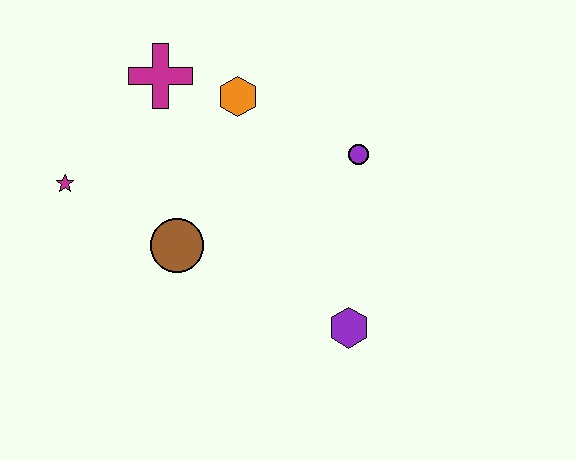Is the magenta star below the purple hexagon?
No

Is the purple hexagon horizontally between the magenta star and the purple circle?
Yes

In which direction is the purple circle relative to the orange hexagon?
The purple circle is to the right of the orange hexagon.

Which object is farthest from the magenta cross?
The purple hexagon is farthest from the magenta cross.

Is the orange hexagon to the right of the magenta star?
Yes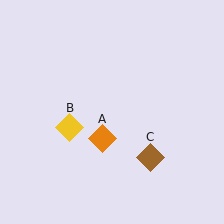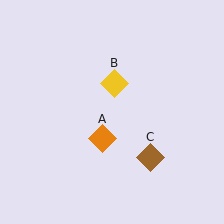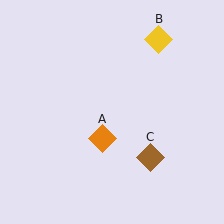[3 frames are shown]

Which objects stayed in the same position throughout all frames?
Orange diamond (object A) and brown diamond (object C) remained stationary.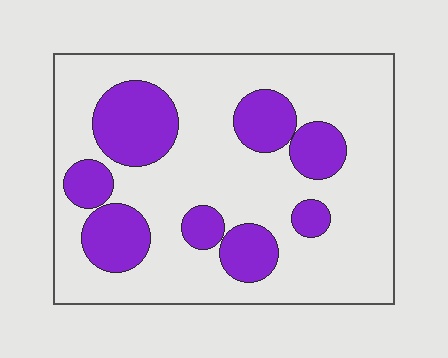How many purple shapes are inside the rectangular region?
8.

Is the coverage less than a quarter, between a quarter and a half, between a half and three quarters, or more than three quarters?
Between a quarter and a half.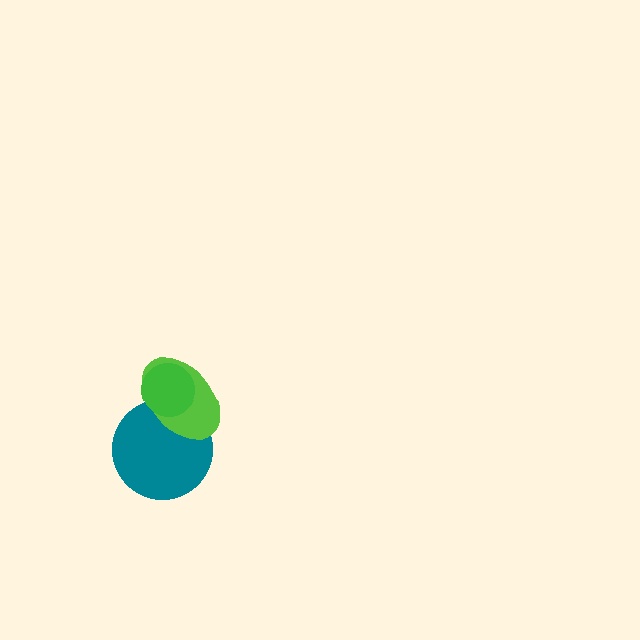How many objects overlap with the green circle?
2 objects overlap with the green circle.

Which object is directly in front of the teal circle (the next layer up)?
The lime ellipse is directly in front of the teal circle.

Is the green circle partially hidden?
No, no other shape covers it.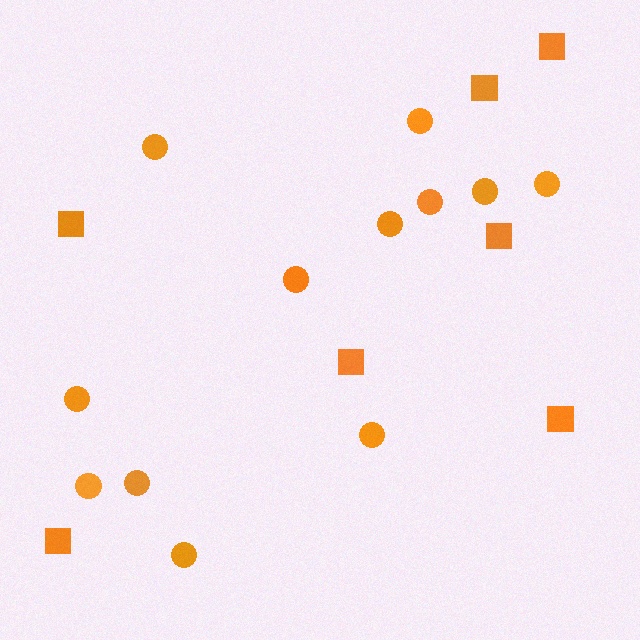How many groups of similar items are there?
There are 2 groups: one group of squares (7) and one group of circles (12).